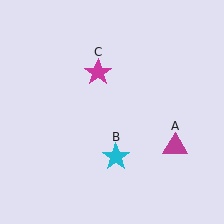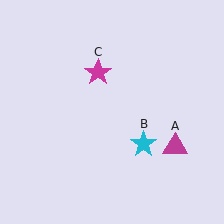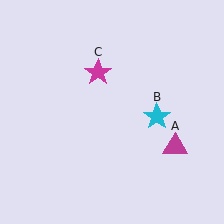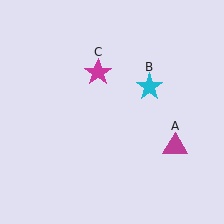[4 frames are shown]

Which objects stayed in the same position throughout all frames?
Magenta triangle (object A) and magenta star (object C) remained stationary.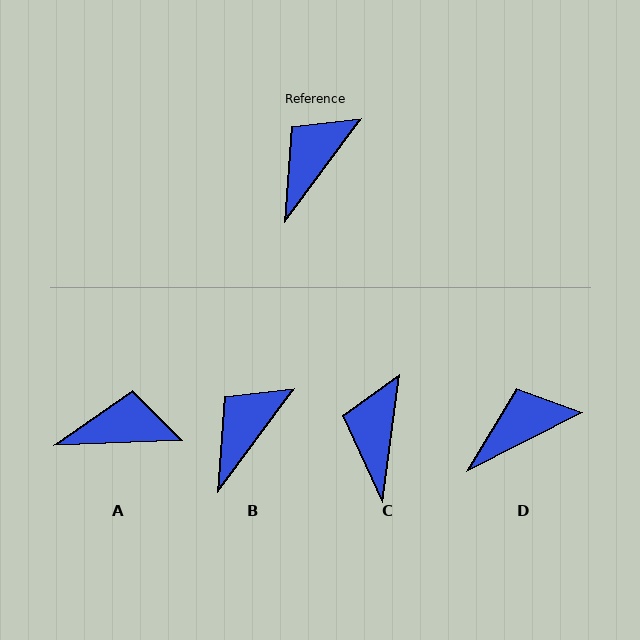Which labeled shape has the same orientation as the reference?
B.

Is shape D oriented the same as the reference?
No, it is off by about 27 degrees.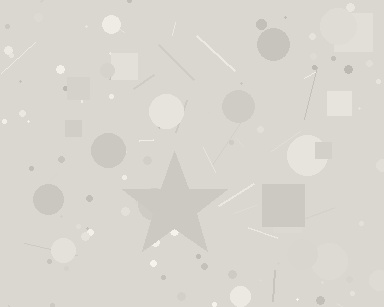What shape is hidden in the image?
A star is hidden in the image.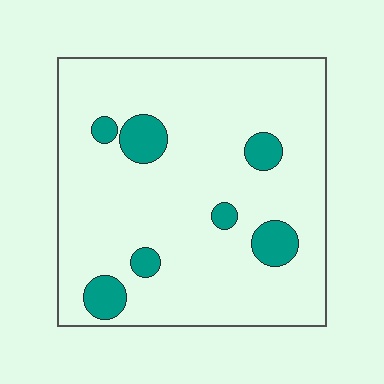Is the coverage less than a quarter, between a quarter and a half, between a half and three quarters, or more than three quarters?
Less than a quarter.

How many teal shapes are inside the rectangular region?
7.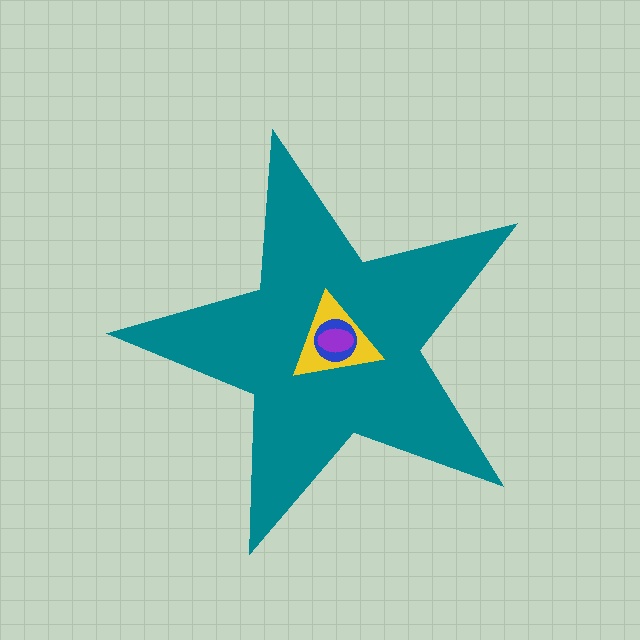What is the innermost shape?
The purple ellipse.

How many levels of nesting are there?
4.